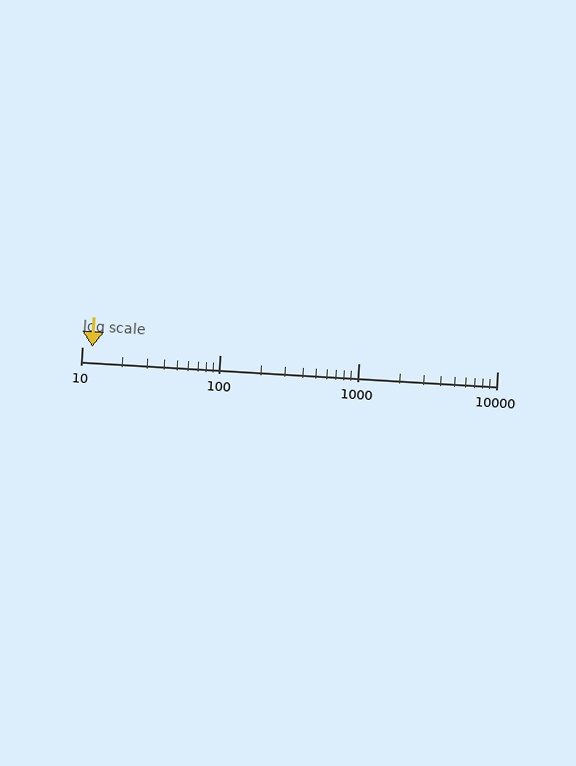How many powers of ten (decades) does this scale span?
The scale spans 3 decades, from 10 to 10000.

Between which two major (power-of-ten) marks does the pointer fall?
The pointer is between 10 and 100.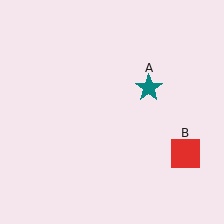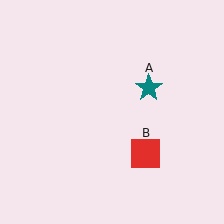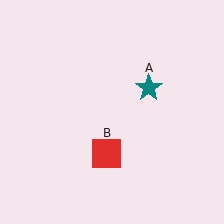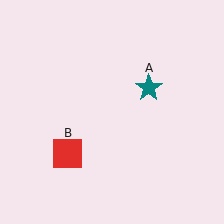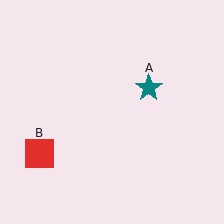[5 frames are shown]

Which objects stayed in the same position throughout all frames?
Teal star (object A) remained stationary.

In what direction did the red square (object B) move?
The red square (object B) moved left.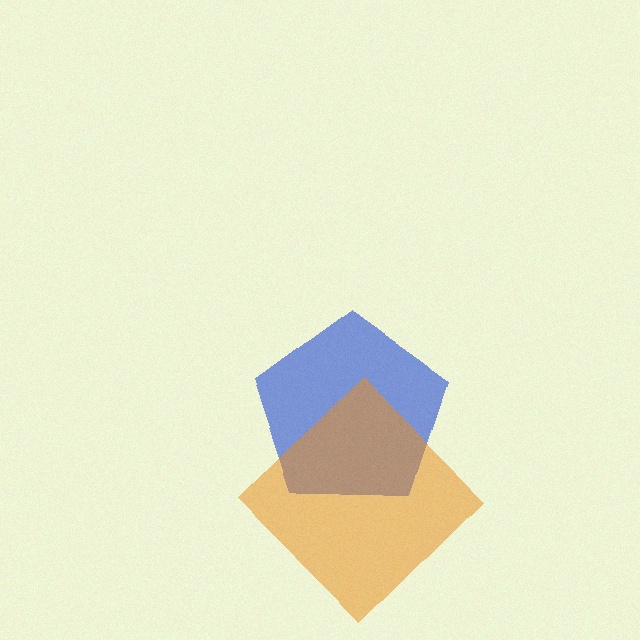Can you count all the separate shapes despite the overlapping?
Yes, there are 2 separate shapes.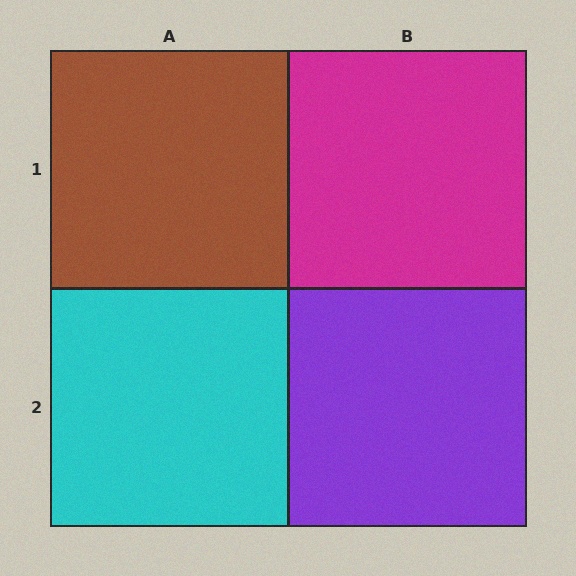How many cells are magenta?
1 cell is magenta.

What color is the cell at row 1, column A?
Brown.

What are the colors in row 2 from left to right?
Cyan, purple.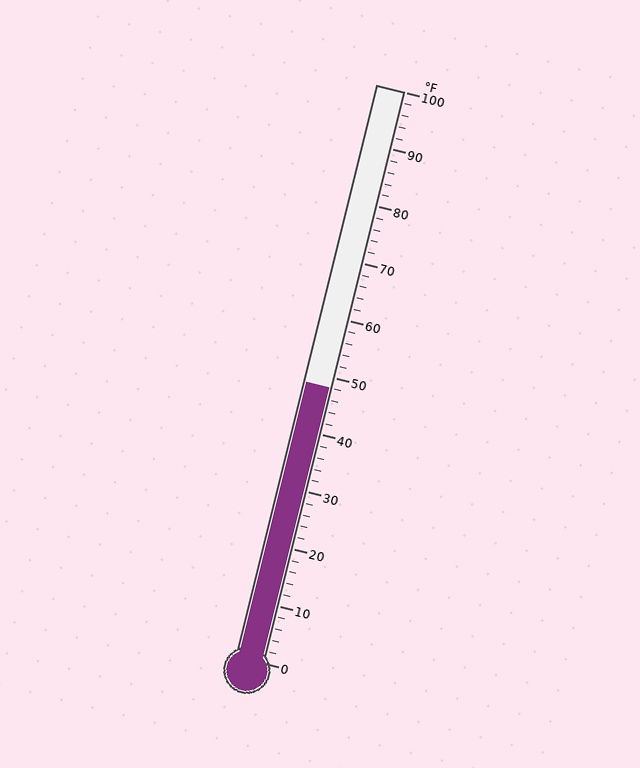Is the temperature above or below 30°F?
The temperature is above 30°F.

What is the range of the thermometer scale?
The thermometer scale ranges from 0°F to 100°F.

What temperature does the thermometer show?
The thermometer shows approximately 48°F.